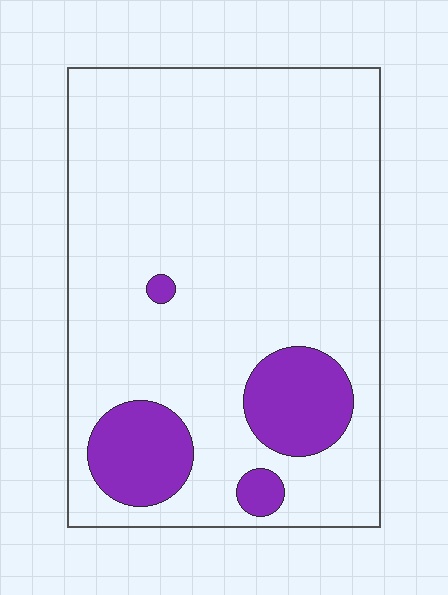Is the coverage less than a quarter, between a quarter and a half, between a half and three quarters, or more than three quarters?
Less than a quarter.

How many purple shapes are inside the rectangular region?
4.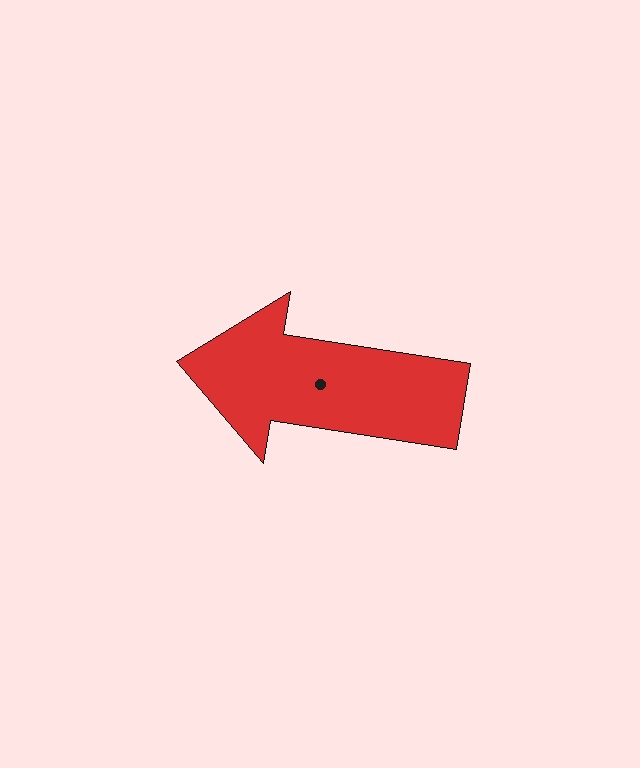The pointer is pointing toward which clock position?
Roughly 9 o'clock.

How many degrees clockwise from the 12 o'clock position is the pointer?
Approximately 279 degrees.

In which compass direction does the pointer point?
West.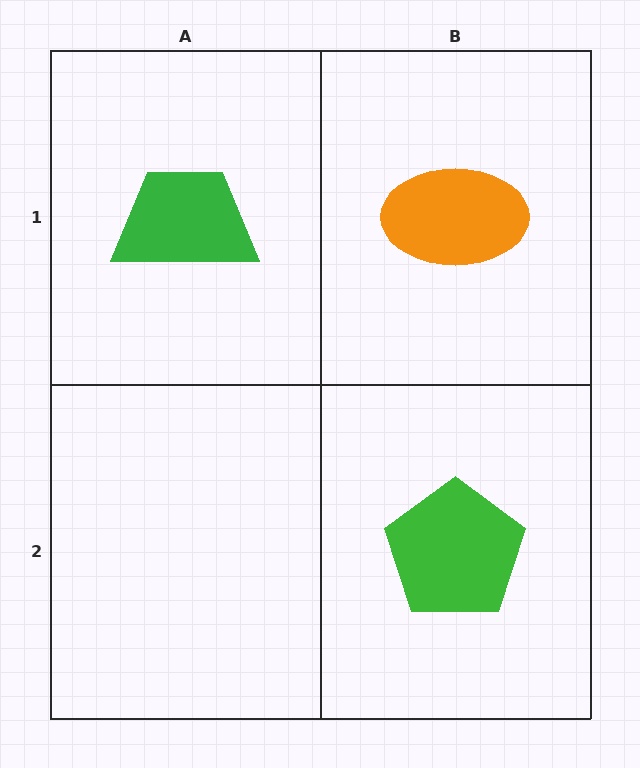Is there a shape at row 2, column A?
No, that cell is empty.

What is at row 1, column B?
An orange ellipse.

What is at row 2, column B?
A green pentagon.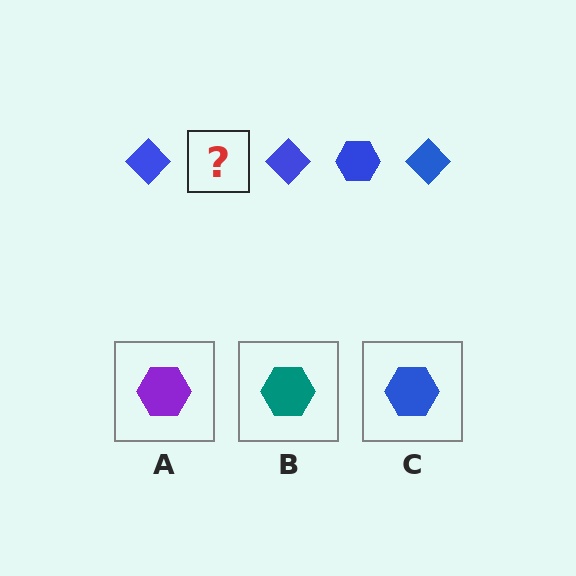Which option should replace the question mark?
Option C.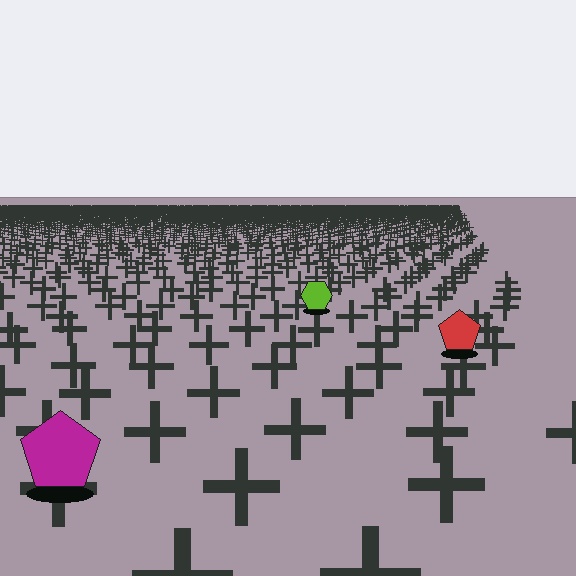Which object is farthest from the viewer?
The lime hexagon is farthest from the viewer. It appears smaller and the ground texture around it is denser.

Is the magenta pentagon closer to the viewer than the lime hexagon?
Yes. The magenta pentagon is closer — you can tell from the texture gradient: the ground texture is coarser near it.